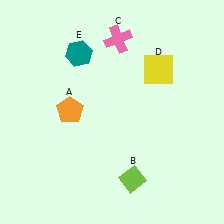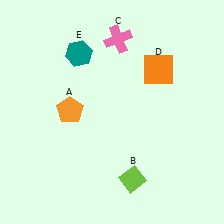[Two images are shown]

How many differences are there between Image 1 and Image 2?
There is 1 difference between the two images.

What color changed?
The square (D) changed from yellow in Image 1 to orange in Image 2.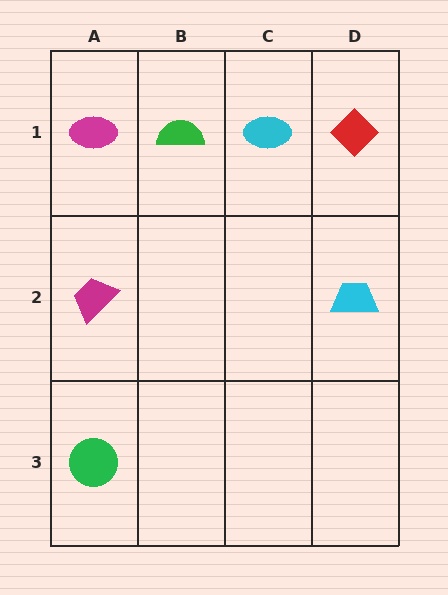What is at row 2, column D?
A cyan trapezoid.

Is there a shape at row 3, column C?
No, that cell is empty.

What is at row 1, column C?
A cyan ellipse.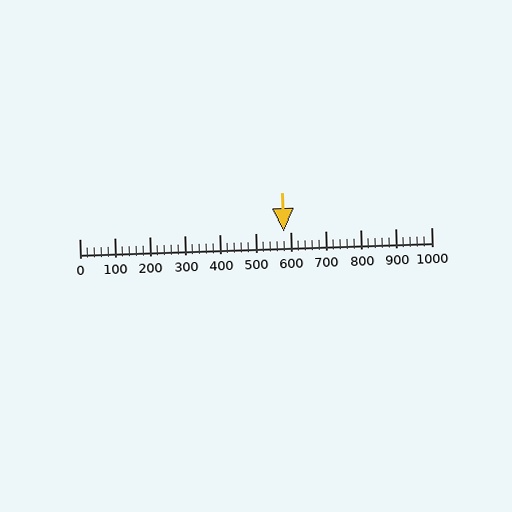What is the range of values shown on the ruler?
The ruler shows values from 0 to 1000.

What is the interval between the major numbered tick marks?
The major tick marks are spaced 100 units apart.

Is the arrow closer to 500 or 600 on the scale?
The arrow is closer to 600.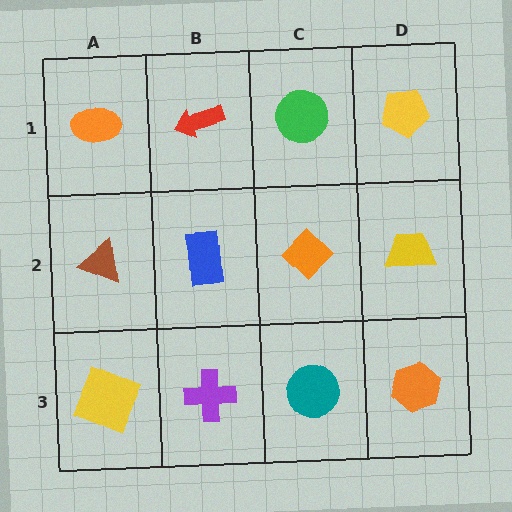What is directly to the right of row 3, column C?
An orange hexagon.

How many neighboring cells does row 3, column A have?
2.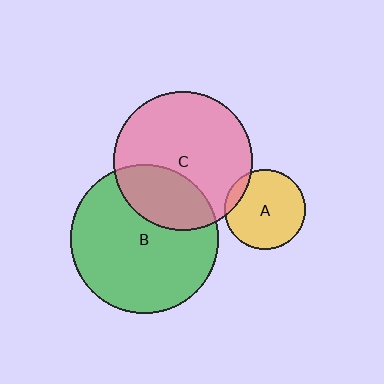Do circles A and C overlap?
Yes.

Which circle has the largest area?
Circle B (green).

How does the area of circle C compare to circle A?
Approximately 3.0 times.